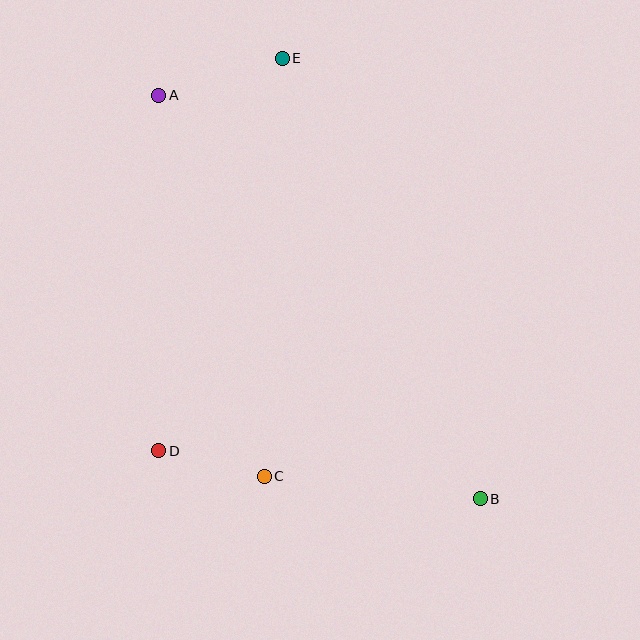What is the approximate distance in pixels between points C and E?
The distance between C and E is approximately 418 pixels.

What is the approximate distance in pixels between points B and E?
The distance between B and E is approximately 483 pixels.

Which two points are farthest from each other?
Points A and B are farthest from each other.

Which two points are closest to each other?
Points C and D are closest to each other.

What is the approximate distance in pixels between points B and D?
The distance between B and D is approximately 325 pixels.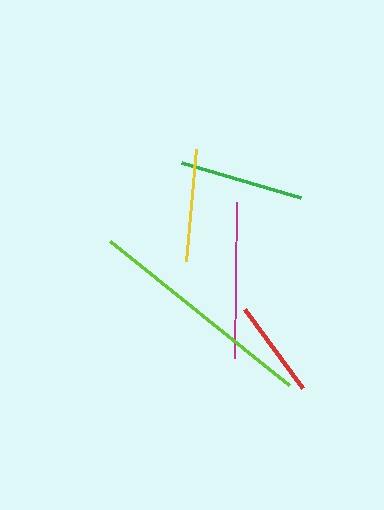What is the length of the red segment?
The red segment is approximately 98 pixels long.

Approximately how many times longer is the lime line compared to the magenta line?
The lime line is approximately 1.5 times the length of the magenta line.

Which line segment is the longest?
The lime line is the longest at approximately 229 pixels.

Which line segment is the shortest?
The red line is the shortest at approximately 98 pixels.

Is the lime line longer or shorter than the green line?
The lime line is longer than the green line.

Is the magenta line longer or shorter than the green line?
The magenta line is longer than the green line.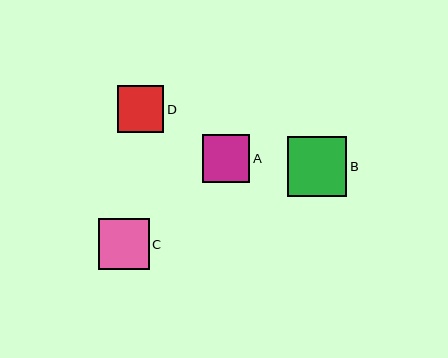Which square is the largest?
Square B is the largest with a size of approximately 60 pixels.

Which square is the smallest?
Square D is the smallest with a size of approximately 46 pixels.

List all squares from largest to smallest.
From largest to smallest: B, C, A, D.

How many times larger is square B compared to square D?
Square B is approximately 1.3 times the size of square D.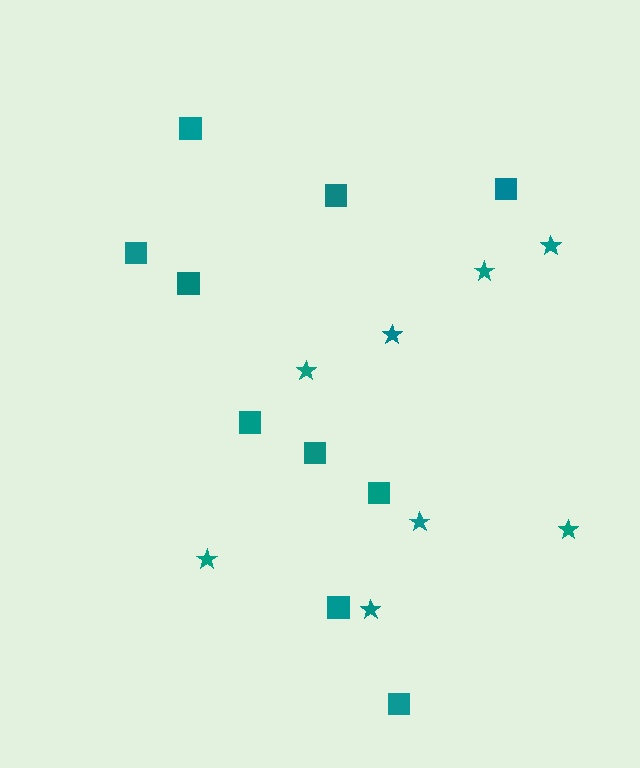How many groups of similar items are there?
There are 2 groups: one group of stars (8) and one group of squares (10).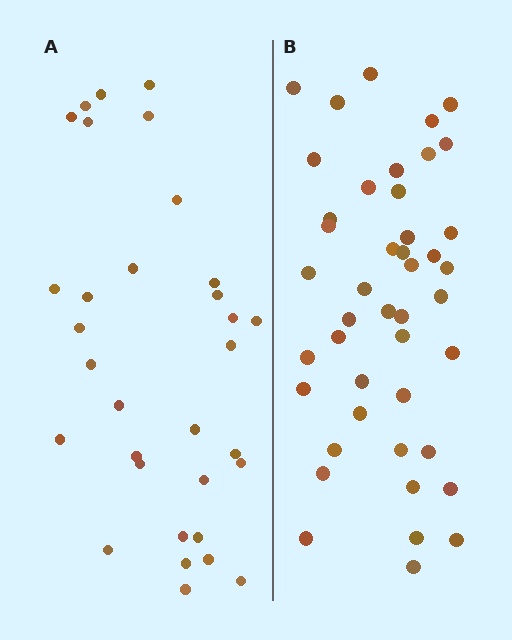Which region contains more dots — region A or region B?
Region B (the right region) has more dots.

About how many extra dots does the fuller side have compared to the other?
Region B has roughly 12 or so more dots than region A.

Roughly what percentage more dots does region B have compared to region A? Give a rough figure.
About 40% more.